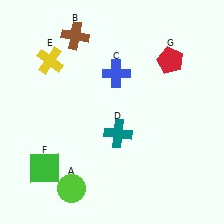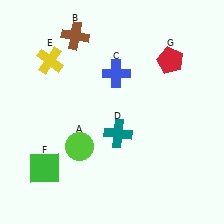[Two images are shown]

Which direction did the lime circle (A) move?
The lime circle (A) moved up.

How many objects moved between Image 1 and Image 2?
1 object moved between the two images.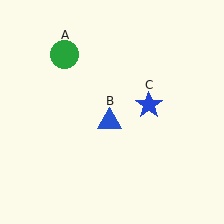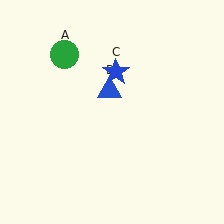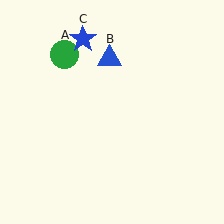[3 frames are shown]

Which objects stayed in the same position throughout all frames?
Green circle (object A) remained stationary.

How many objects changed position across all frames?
2 objects changed position: blue triangle (object B), blue star (object C).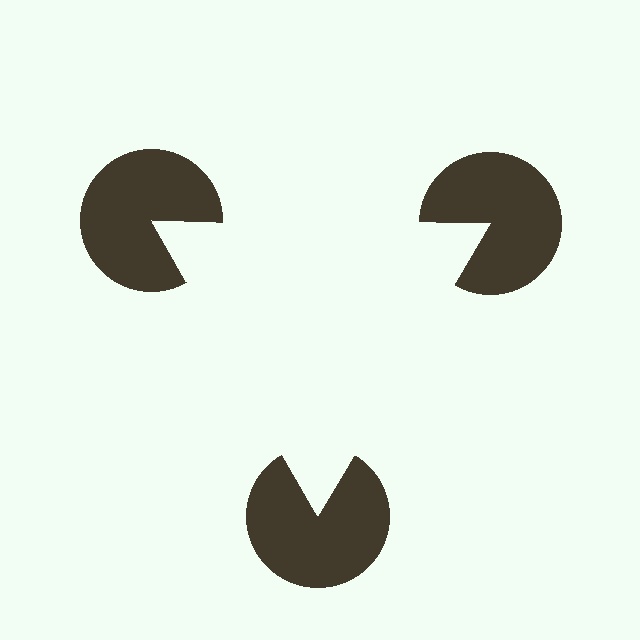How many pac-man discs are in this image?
There are 3 — one at each vertex of the illusory triangle.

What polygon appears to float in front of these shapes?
An illusory triangle — its edges are inferred from the aligned wedge cuts in the pac-man discs, not physically drawn.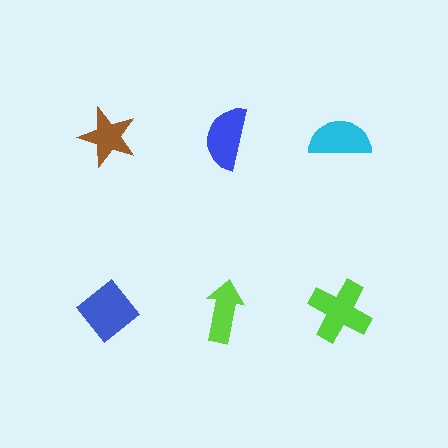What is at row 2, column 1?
A blue diamond.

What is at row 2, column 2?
A lime arrow.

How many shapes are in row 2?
3 shapes.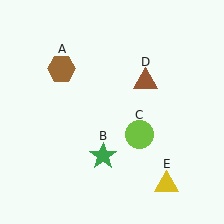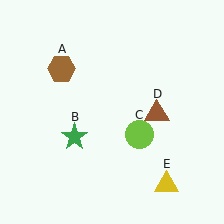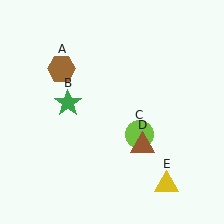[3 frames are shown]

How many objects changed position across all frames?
2 objects changed position: green star (object B), brown triangle (object D).